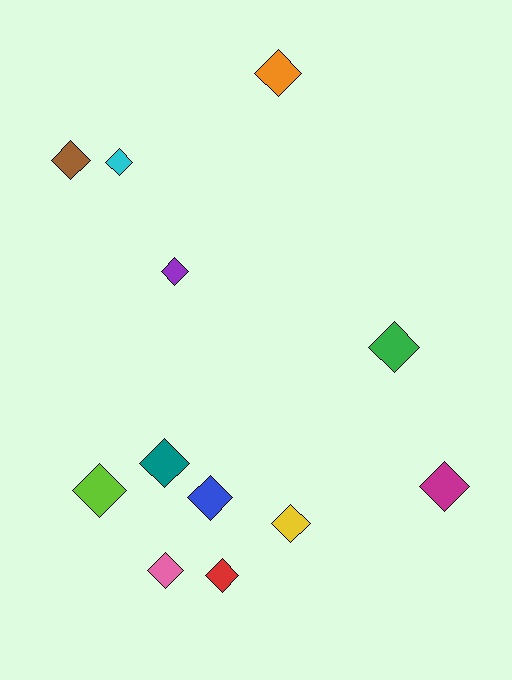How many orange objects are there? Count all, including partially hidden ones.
There is 1 orange object.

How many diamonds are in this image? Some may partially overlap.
There are 12 diamonds.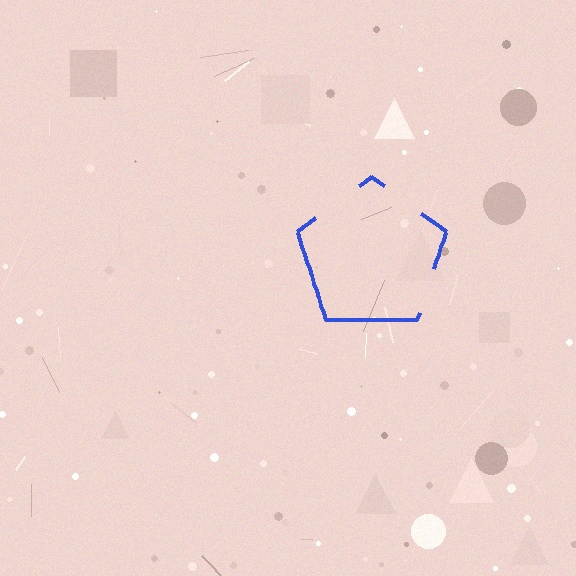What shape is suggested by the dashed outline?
The dashed outline suggests a pentagon.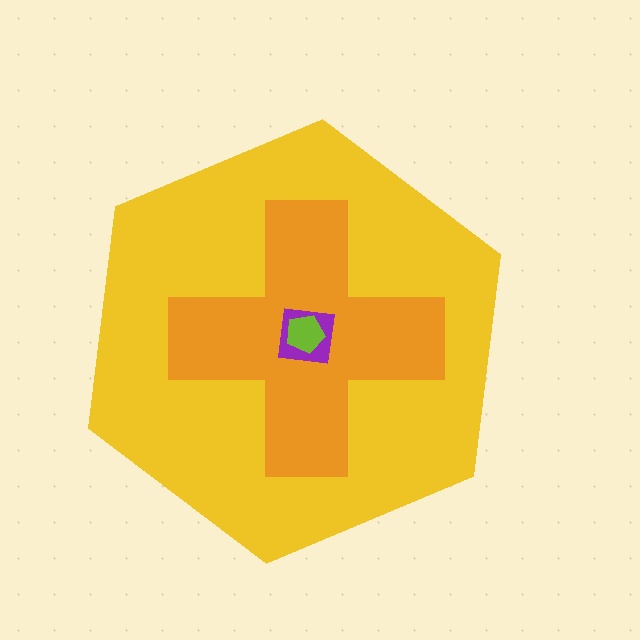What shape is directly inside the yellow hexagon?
The orange cross.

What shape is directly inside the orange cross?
The purple square.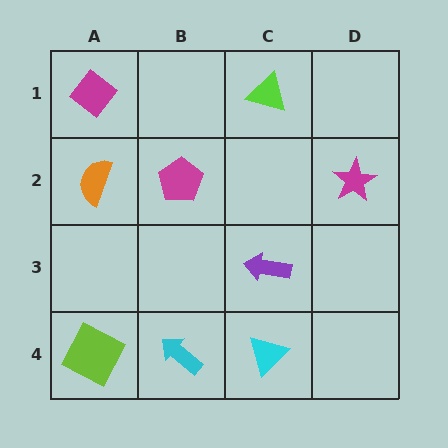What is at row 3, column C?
A purple arrow.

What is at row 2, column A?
An orange semicircle.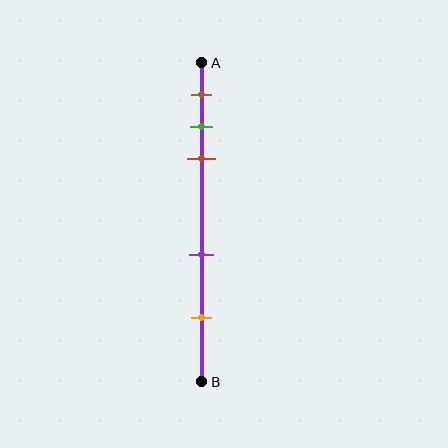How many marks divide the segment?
There are 5 marks dividing the segment.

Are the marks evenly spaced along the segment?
No, the marks are not evenly spaced.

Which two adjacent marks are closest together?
The green and red marks are the closest adjacent pair.